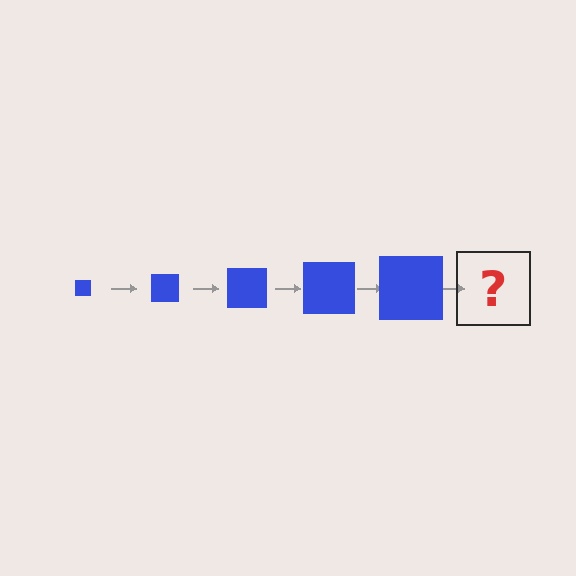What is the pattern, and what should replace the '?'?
The pattern is that the square gets progressively larger each step. The '?' should be a blue square, larger than the previous one.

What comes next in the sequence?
The next element should be a blue square, larger than the previous one.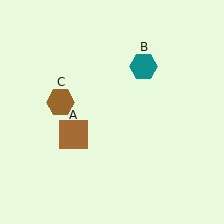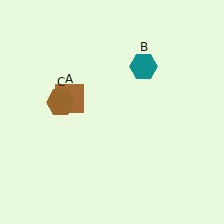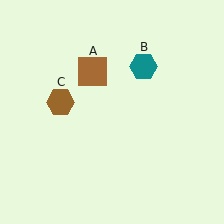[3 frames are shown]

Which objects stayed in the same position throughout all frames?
Teal hexagon (object B) and brown hexagon (object C) remained stationary.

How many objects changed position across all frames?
1 object changed position: brown square (object A).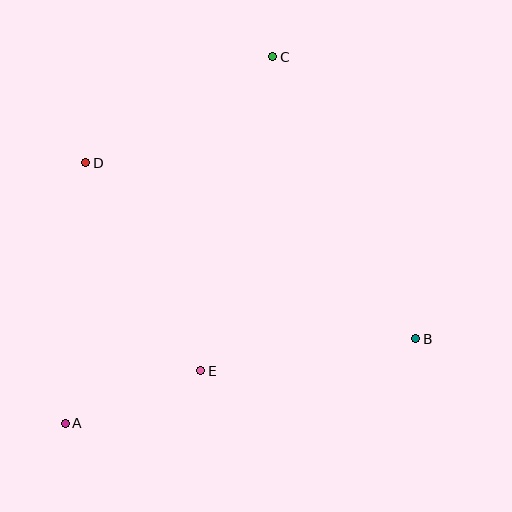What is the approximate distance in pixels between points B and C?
The distance between B and C is approximately 316 pixels.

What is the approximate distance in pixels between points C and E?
The distance between C and E is approximately 322 pixels.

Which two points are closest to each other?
Points A and E are closest to each other.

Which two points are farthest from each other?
Points A and C are farthest from each other.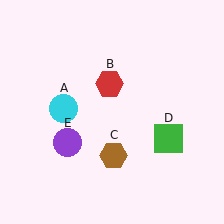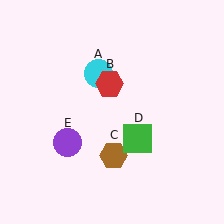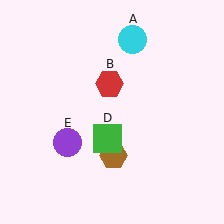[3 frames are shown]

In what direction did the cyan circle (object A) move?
The cyan circle (object A) moved up and to the right.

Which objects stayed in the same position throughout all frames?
Red hexagon (object B) and brown hexagon (object C) and purple circle (object E) remained stationary.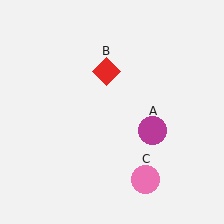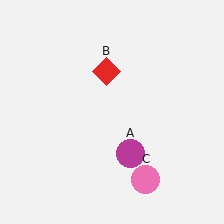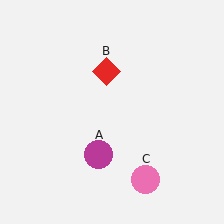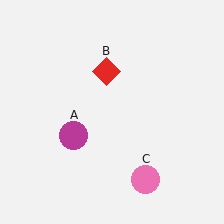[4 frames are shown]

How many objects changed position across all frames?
1 object changed position: magenta circle (object A).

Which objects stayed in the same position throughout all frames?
Red diamond (object B) and pink circle (object C) remained stationary.